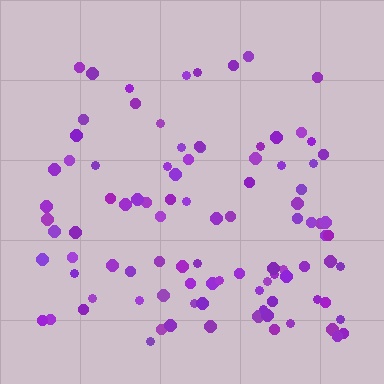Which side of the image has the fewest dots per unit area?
The top.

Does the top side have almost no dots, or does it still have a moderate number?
Still a moderate number, just noticeably fewer than the bottom.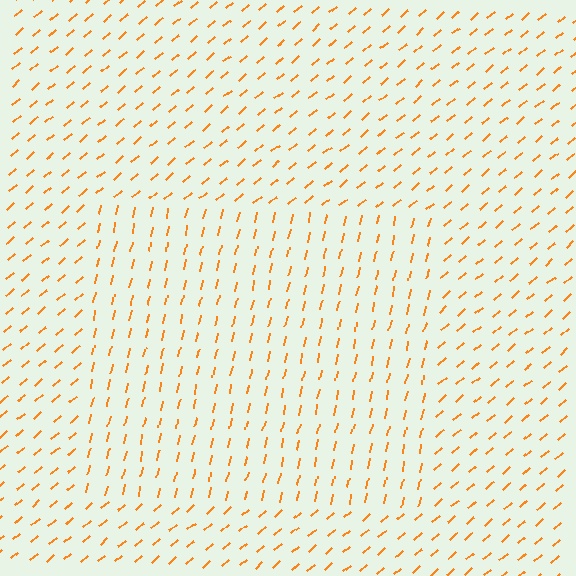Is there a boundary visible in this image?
Yes, there is a texture boundary formed by a change in line orientation.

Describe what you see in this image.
The image is filled with small orange line segments. A rectangle region in the image has lines oriented differently from the surrounding lines, creating a visible texture boundary.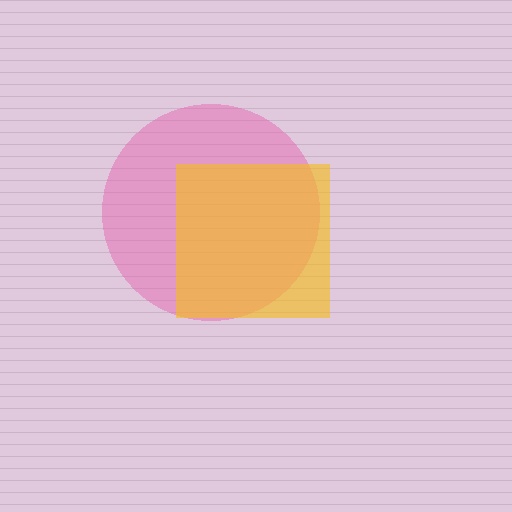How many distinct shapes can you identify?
There are 2 distinct shapes: a pink circle, a yellow square.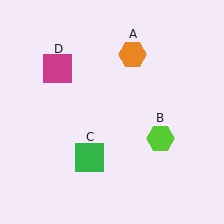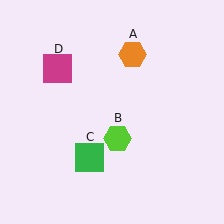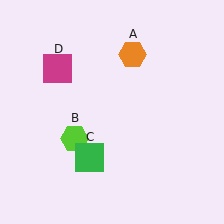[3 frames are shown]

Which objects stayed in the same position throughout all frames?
Orange hexagon (object A) and green square (object C) and magenta square (object D) remained stationary.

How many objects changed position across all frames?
1 object changed position: lime hexagon (object B).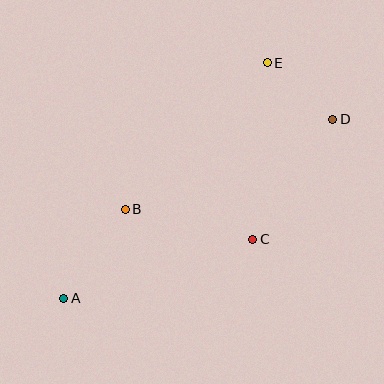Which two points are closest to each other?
Points D and E are closest to each other.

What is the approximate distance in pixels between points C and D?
The distance between C and D is approximately 145 pixels.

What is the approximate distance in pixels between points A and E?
The distance between A and E is approximately 311 pixels.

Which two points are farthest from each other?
Points A and D are farthest from each other.